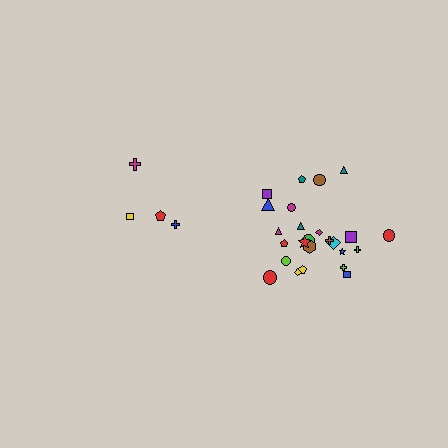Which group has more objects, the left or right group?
The right group.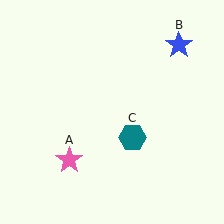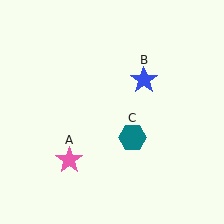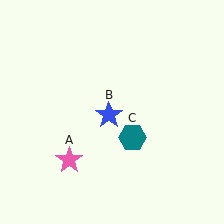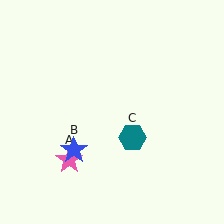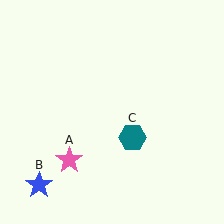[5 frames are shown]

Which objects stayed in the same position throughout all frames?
Pink star (object A) and teal hexagon (object C) remained stationary.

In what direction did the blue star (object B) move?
The blue star (object B) moved down and to the left.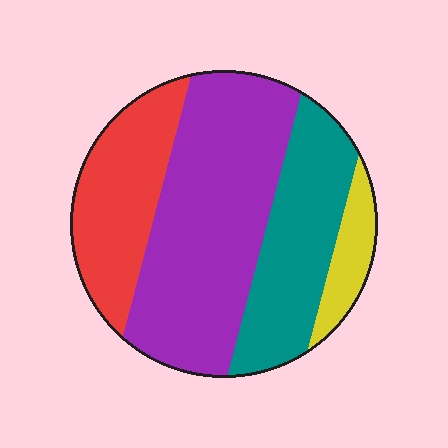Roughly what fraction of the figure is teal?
Teal takes up about one quarter (1/4) of the figure.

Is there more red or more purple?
Purple.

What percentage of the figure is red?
Red takes up about one fifth (1/5) of the figure.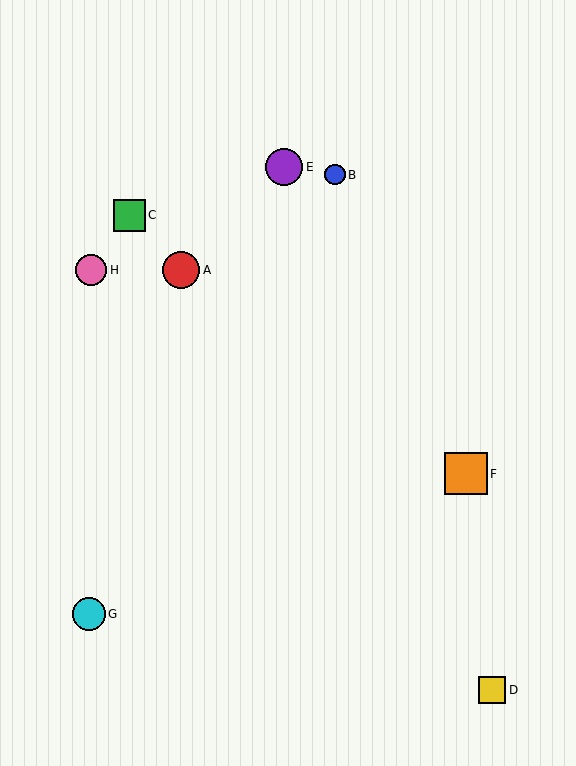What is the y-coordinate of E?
Object E is at y≈167.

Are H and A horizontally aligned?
Yes, both are at y≈270.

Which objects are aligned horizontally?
Objects A, H are aligned horizontally.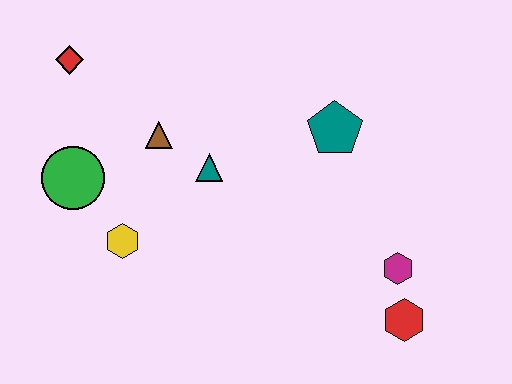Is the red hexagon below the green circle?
Yes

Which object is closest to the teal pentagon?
The teal triangle is closest to the teal pentagon.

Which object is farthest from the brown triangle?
The red hexagon is farthest from the brown triangle.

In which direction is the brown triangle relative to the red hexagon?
The brown triangle is to the left of the red hexagon.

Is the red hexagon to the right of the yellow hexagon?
Yes